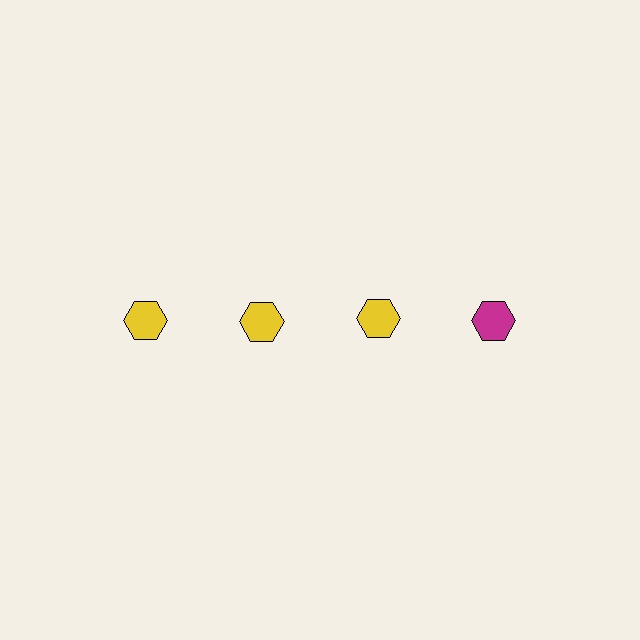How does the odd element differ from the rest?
It has a different color: magenta instead of yellow.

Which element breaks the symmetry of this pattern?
The magenta hexagon in the top row, second from right column breaks the symmetry. All other shapes are yellow hexagons.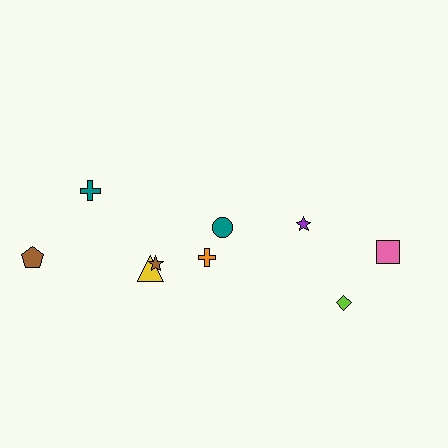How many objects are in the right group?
There are 3 objects.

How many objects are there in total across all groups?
There are 9 objects.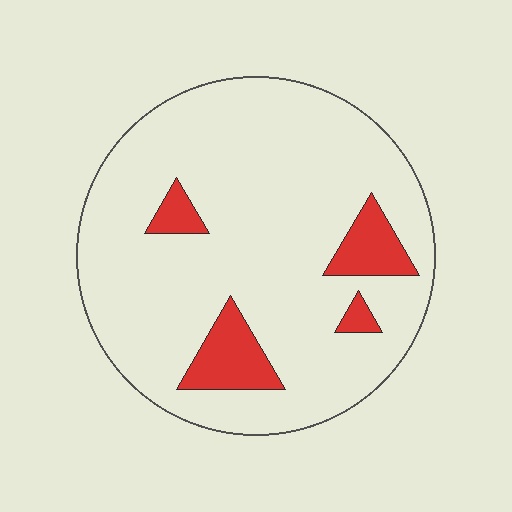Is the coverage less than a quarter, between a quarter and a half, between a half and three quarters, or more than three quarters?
Less than a quarter.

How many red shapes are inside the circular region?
4.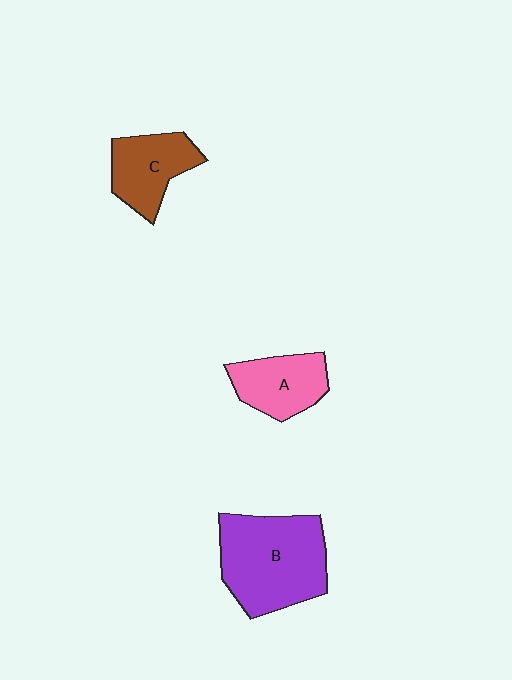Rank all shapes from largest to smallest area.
From largest to smallest: B (purple), C (brown), A (pink).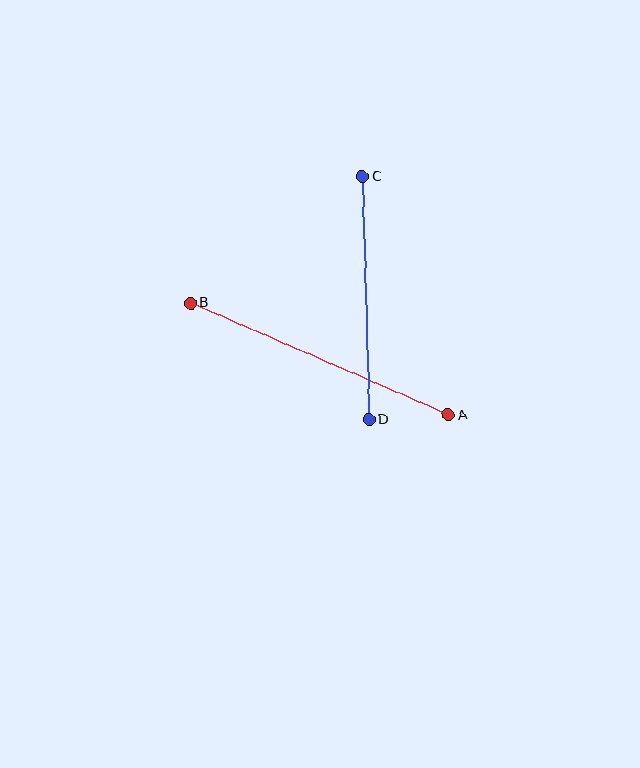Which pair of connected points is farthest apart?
Points A and B are farthest apart.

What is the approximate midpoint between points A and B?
The midpoint is at approximately (319, 359) pixels.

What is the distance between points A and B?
The distance is approximately 281 pixels.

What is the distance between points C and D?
The distance is approximately 243 pixels.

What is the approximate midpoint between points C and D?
The midpoint is at approximately (366, 298) pixels.